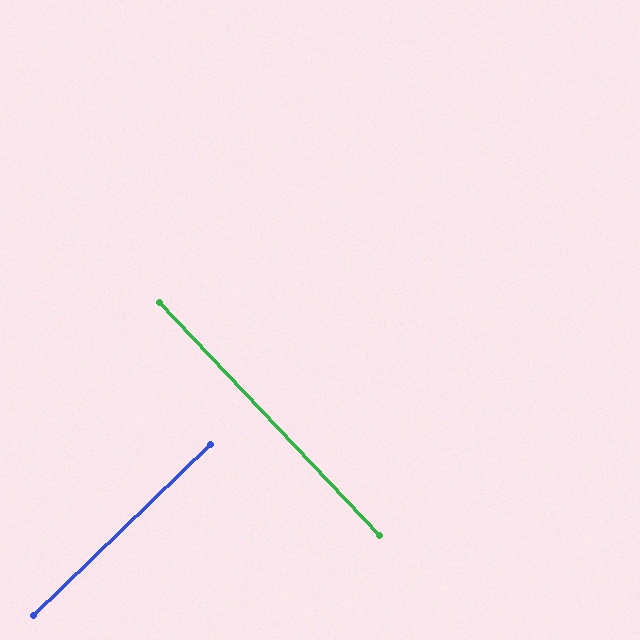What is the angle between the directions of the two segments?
Approximately 89 degrees.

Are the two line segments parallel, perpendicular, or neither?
Perpendicular — they meet at approximately 89°.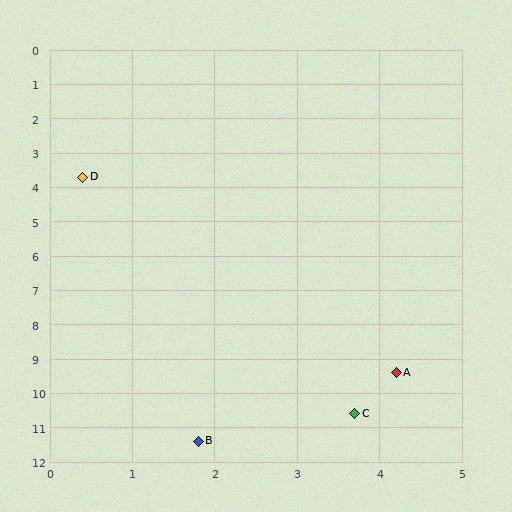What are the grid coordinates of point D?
Point D is at approximately (0.4, 3.7).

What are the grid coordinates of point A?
Point A is at approximately (4.2, 9.4).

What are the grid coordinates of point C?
Point C is at approximately (3.7, 10.6).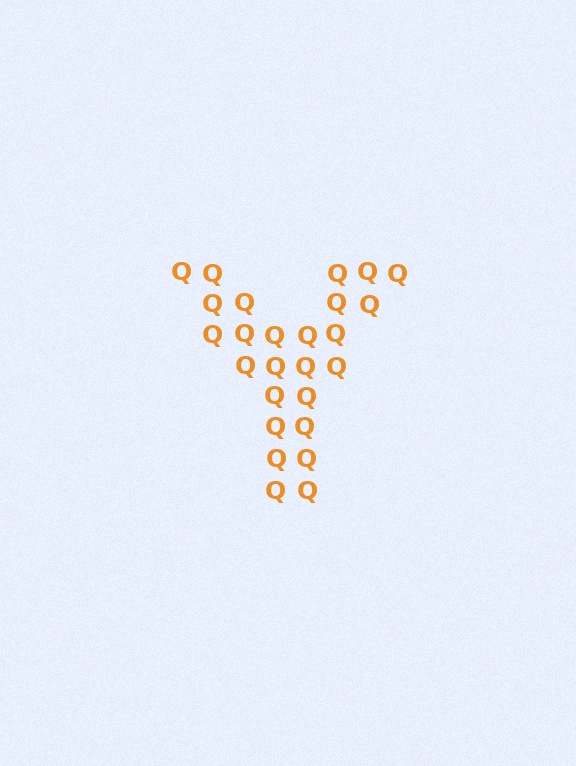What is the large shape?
The large shape is the letter Y.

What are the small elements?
The small elements are letter Q's.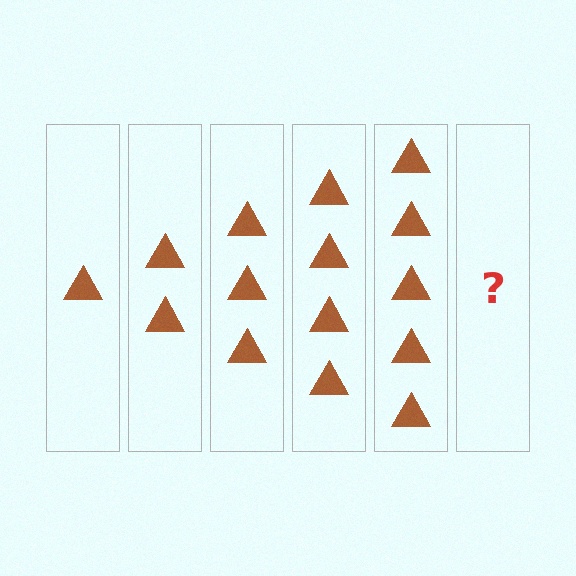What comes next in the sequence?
The next element should be 6 triangles.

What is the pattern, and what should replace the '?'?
The pattern is that each step adds one more triangle. The '?' should be 6 triangles.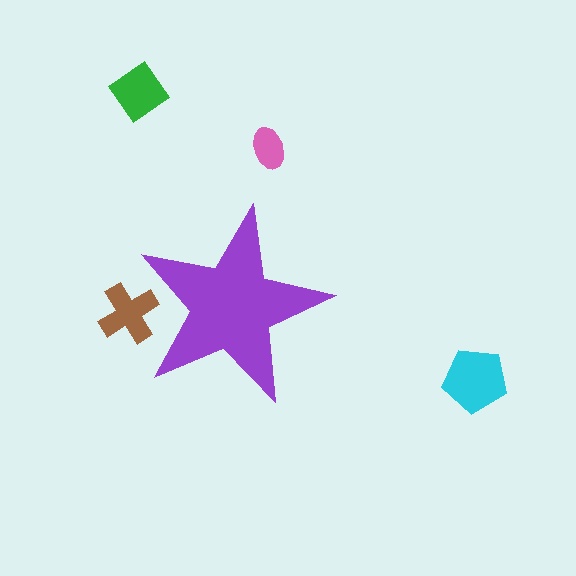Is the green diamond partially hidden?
No, the green diamond is fully visible.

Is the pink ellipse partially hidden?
No, the pink ellipse is fully visible.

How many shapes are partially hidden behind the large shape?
1 shape is partially hidden.